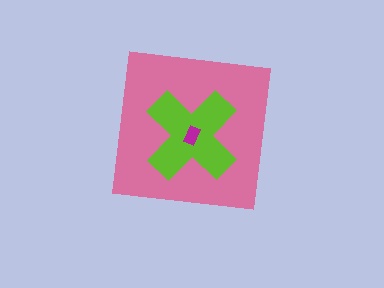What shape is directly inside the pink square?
The lime cross.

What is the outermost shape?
The pink square.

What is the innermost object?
The magenta rectangle.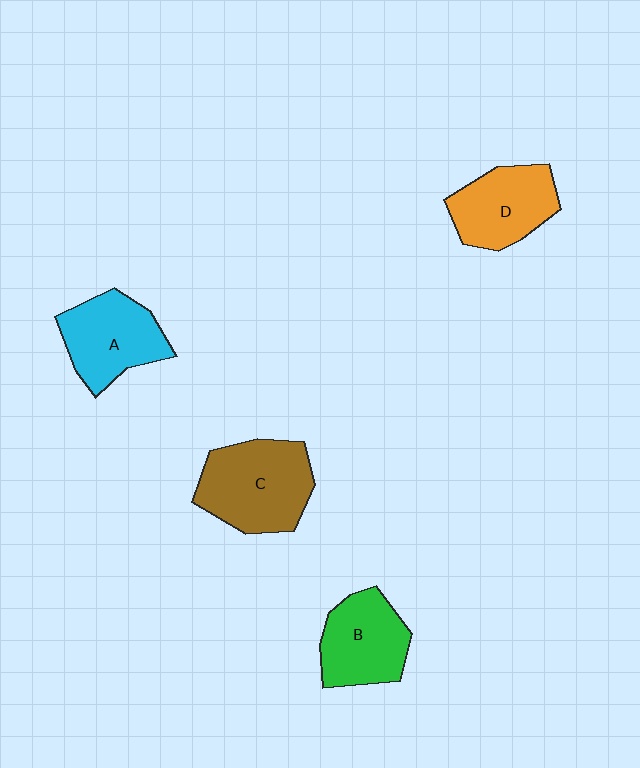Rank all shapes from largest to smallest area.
From largest to smallest: C (brown), A (cyan), B (green), D (orange).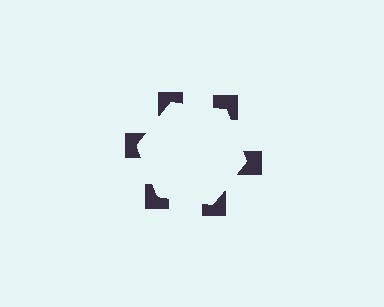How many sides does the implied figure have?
6 sides.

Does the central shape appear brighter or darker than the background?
It typically appears slightly brighter than the background, even though no actual brightness change is drawn.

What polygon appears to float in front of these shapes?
An illusory hexagon — its edges are inferred from the aligned wedge cuts in the notched squares, not physically drawn.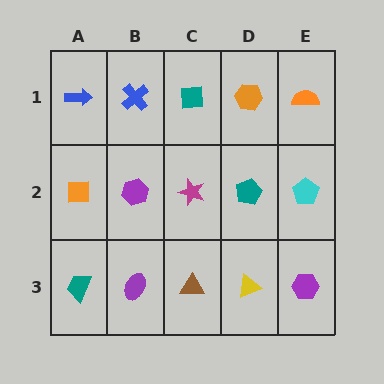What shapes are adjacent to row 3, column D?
A teal pentagon (row 2, column D), a brown triangle (row 3, column C), a purple hexagon (row 3, column E).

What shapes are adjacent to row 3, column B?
A purple hexagon (row 2, column B), a teal trapezoid (row 3, column A), a brown triangle (row 3, column C).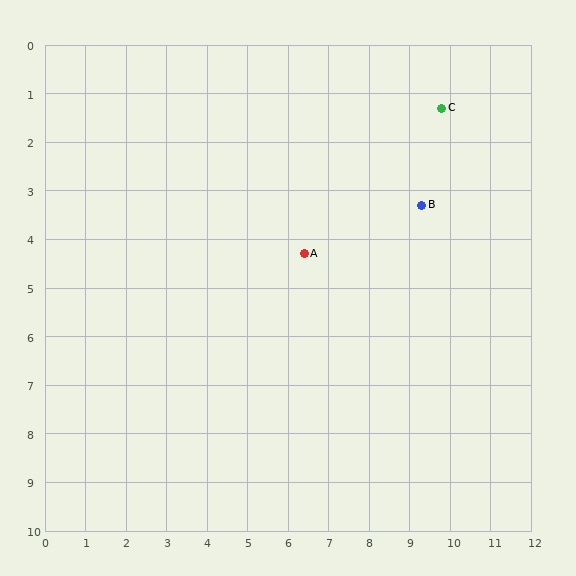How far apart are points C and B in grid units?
Points C and B are about 2.1 grid units apart.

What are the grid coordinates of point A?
Point A is at approximately (6.4, 4.3).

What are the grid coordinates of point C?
Point C is at approximately (9.8, 1.3).